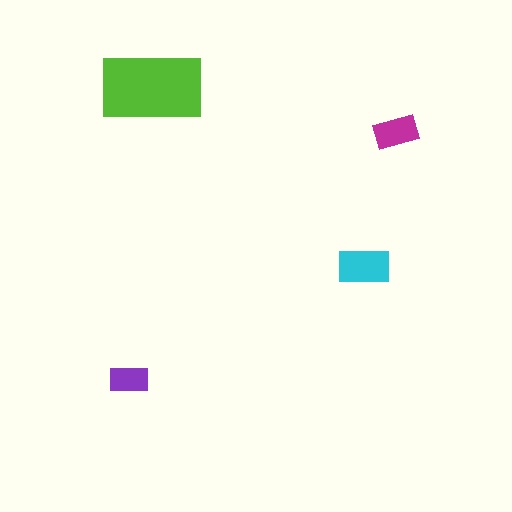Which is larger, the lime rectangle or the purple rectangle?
The lime one.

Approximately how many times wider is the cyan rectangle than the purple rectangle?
About 1.5 times wider.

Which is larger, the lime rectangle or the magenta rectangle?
The lime one.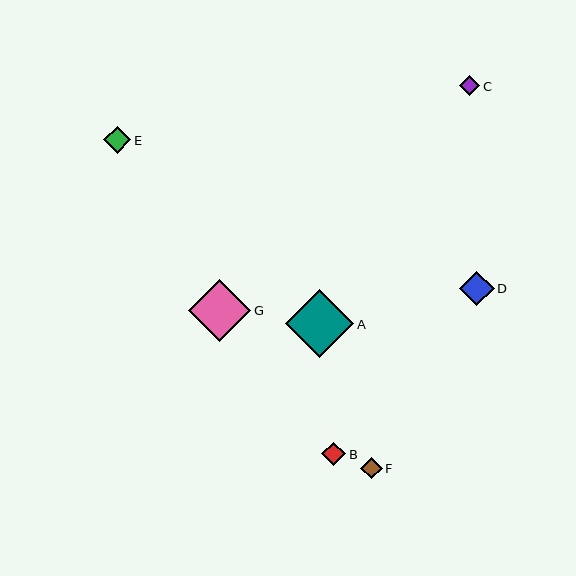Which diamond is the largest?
Diamond A is the largest with a size of approximately 68 pixels.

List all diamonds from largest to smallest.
From largest to smallest: A, G, D, E, B, F, C.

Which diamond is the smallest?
Diamond C is the smallest with a size of approximately 20 pixels.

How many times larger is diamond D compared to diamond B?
Diamond D is approximately 1.5 times the size of diamond B.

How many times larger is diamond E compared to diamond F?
Diamond E is approximately 1.3 times the size of diamond F.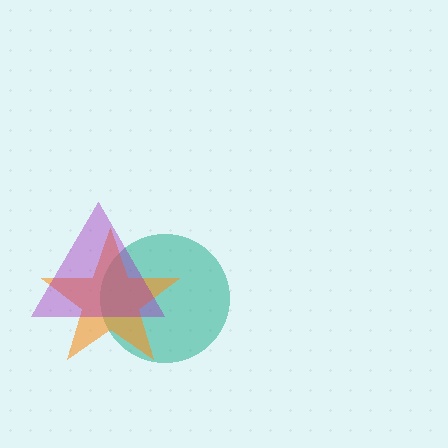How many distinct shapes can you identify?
There are 3 distinct shapes: a teal circle, an orange star, a purple triangle.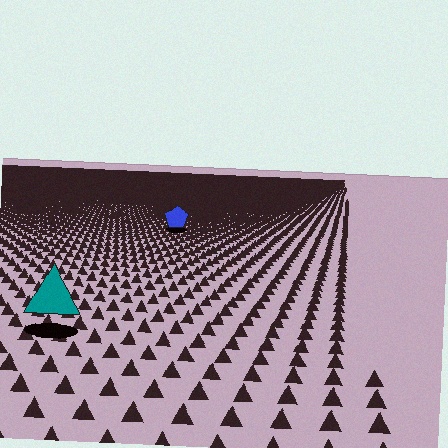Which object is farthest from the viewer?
The blue pentagon is farthest from the viewer. It appears smaller and the ground texture around it is denser.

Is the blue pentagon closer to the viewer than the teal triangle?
No. The teal triangle is closer — you can tell from the texture gradient: the ground texture is coarser near it.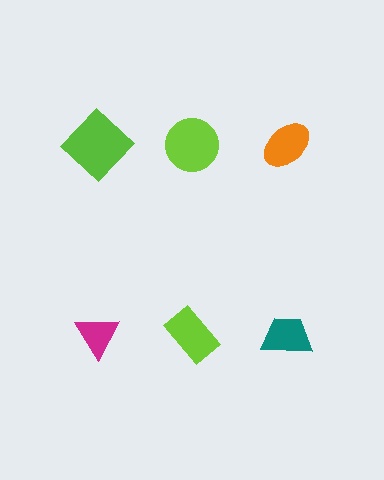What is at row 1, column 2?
A lime circle.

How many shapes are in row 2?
3 shapes.